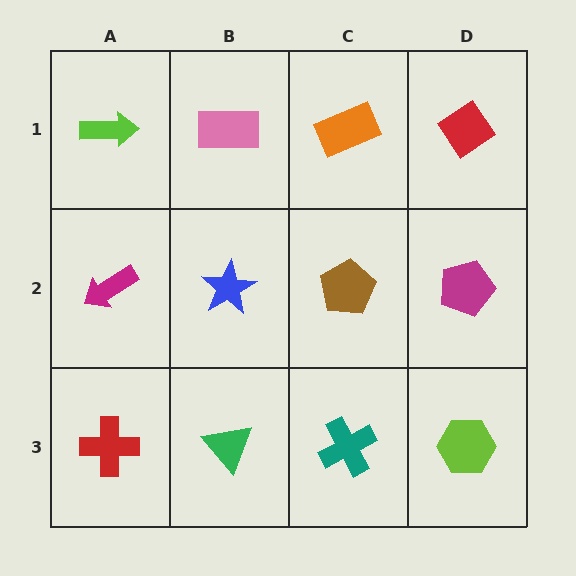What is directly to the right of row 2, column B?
A brown pentagon.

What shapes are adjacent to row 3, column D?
A magenta pentagon (row 2, column D), a teal cross (row 3, column C).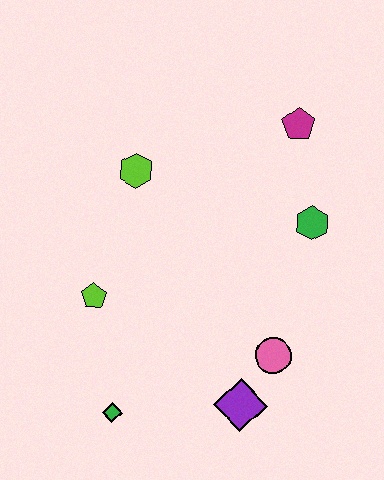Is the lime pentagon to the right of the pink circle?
No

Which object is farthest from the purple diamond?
The magenta pentagon is farthest from the purple diamond.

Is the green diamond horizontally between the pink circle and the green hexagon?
No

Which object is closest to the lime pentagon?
The green diamond is closest to the lime pentagon.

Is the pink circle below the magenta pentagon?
Yes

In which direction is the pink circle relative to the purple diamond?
The pink circle is above the purple diamond.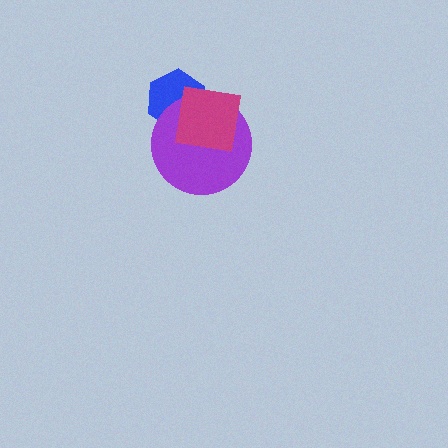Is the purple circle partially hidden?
Yes, it is partially covered by another shape.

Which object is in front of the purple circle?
The magenta square is in front of the purple circle.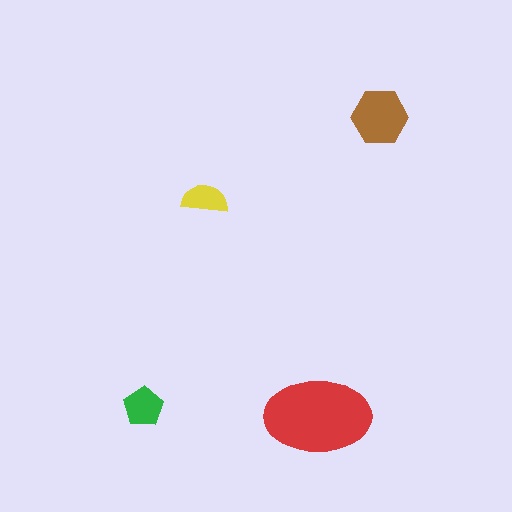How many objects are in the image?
There are 4 objects in the image.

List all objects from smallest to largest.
The yellow semicircle, the green pentagon, the brown hexagon, the red ellipse.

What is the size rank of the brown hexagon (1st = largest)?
2nd.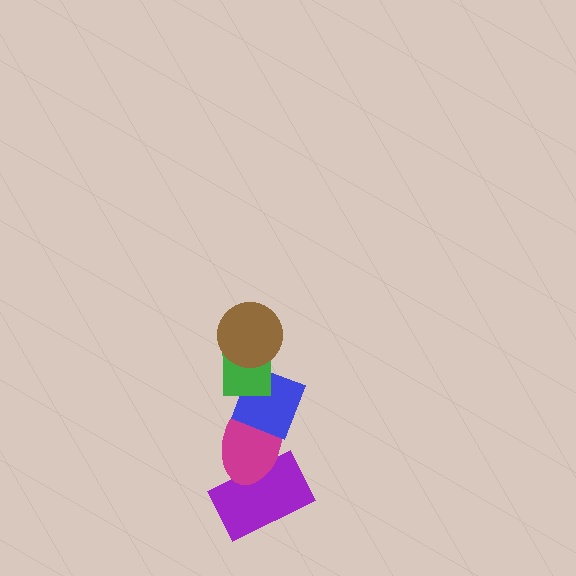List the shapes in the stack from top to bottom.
From top to bottom: the brown circle, the green rectangle, the blue diamond, the magenta ellipse, the purple rectangle.